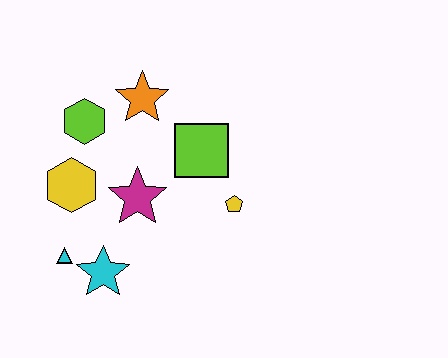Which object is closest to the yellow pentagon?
The lime square is closest to the yellow pentagon.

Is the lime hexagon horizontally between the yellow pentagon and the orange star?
No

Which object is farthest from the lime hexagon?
The yellow pentagon is farthest from the lime hexagon.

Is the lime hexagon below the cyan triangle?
No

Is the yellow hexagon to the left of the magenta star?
Yes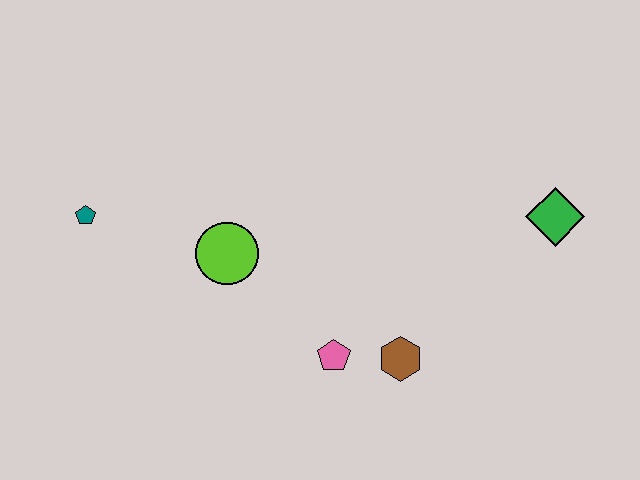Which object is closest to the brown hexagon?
The pink pentagon is closest to the brown hexagon.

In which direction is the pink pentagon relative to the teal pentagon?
The pink pentagon is to the right of the teal pentagon.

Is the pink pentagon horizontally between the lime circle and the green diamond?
Yes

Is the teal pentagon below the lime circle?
No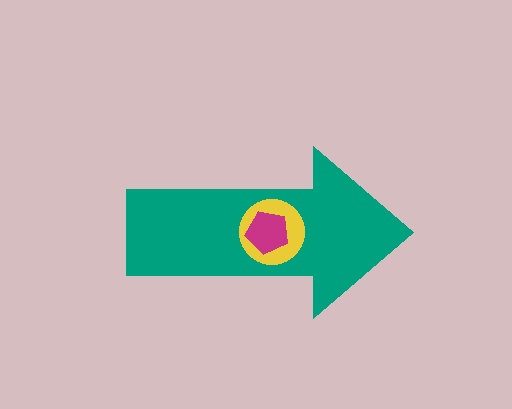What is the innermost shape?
The magenta pentagon.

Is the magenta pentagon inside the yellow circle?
Yes.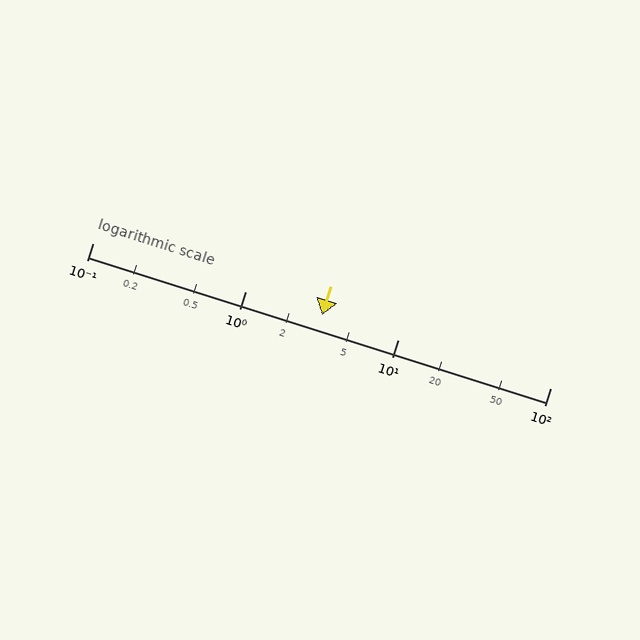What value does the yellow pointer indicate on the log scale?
The pointer indicates approximately 3.2.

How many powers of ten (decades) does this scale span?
The scale spans 3 decades, from 0.1 to 100.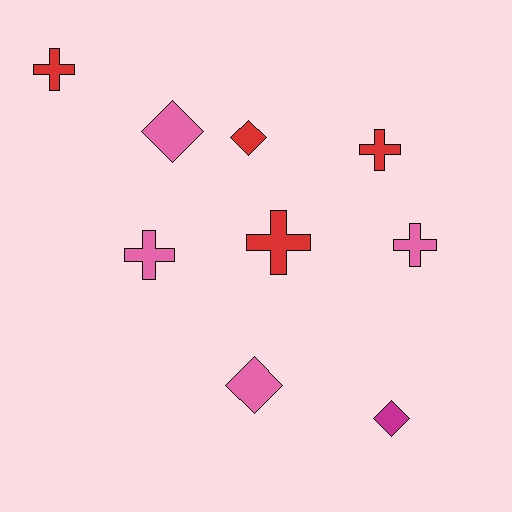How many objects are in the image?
There are 9 objects.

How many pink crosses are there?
There are 2 pink crosses.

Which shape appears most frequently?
Cross, with 5 objects.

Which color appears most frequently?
Red, with 4 objects.